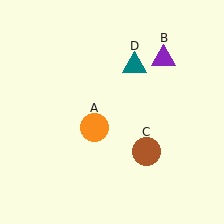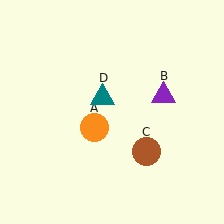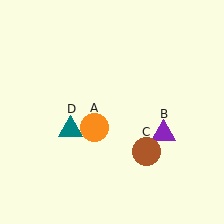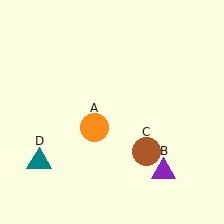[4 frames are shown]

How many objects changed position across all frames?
2 objects changed position: purple triangle (object B), teal triangle (object D).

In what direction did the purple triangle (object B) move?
The purple triangle (object B) moved down.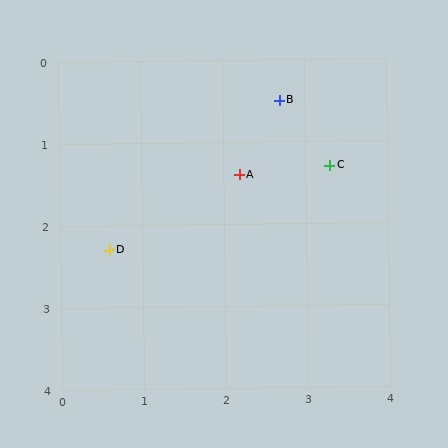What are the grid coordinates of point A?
Point A is at approximately (2.2, 1.4).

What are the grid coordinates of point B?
Point B is at approximately (2.7, 0.5).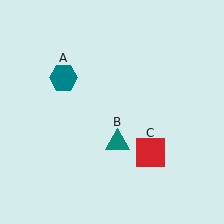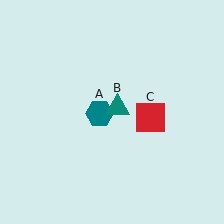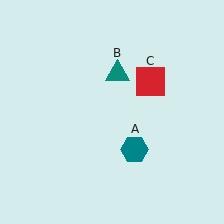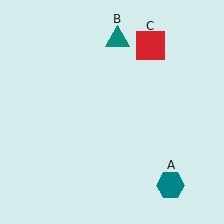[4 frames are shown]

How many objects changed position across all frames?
3 objects changed position: teal hexagon (object A), teal triangle (object B), red square (object C).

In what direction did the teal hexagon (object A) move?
The teal hexagon (object A) moved down and to the right.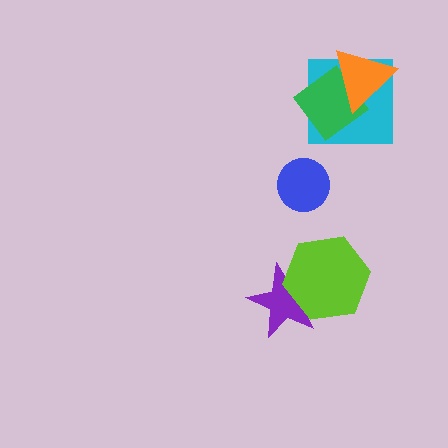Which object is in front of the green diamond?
The orange triangle is in front of the green diamond.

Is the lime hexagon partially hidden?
No, no other shape covers it.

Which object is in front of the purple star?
The lime hexagon is in front of the purple star.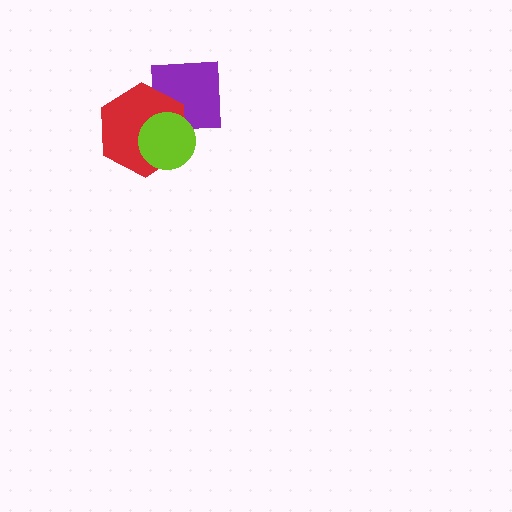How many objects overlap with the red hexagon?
2 objects overlap with the red hexagon.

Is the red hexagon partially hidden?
Yes, it is partially covered by another shape.